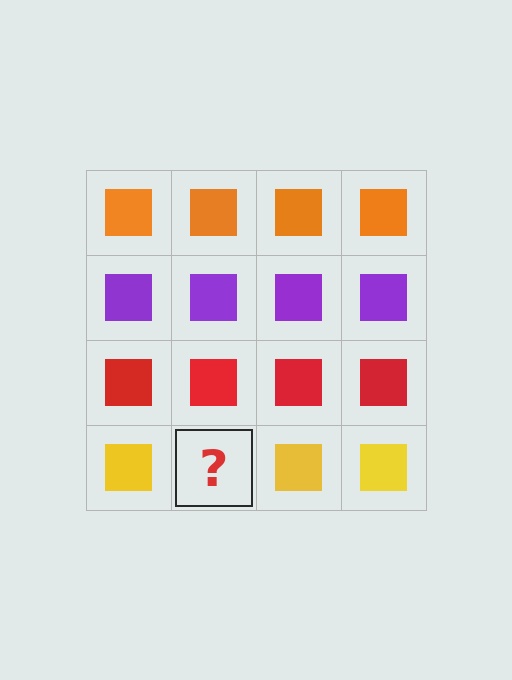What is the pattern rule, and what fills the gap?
The rule is that each row has a consistent color. The gap should be filled with a yellow square.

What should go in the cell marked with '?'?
The missing cell should contain a yellow square.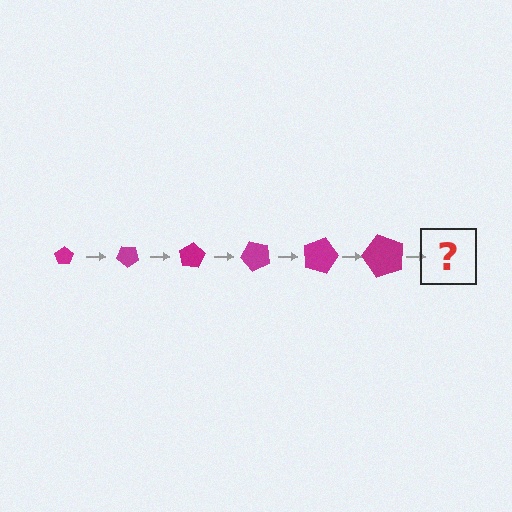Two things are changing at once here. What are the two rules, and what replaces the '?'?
The two rules are that the pentagon grows larger each step and it rotates 40 degrees each step. The '?' should be a pentagon, larger than the previous one and rotated 240 degrees from the start.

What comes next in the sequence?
The next element should be a pentagon, larger than the previous one and rotated 240 degrees from the start.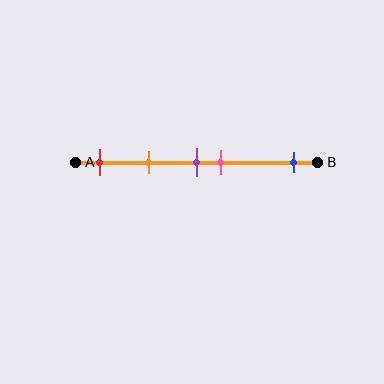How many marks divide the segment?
There are 5 marks dividing the segment.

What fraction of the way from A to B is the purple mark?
The purple mark is approximately 50% (0.5) of the way from A to B.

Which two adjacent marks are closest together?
The purple and pink marks are the closest adjacent pair.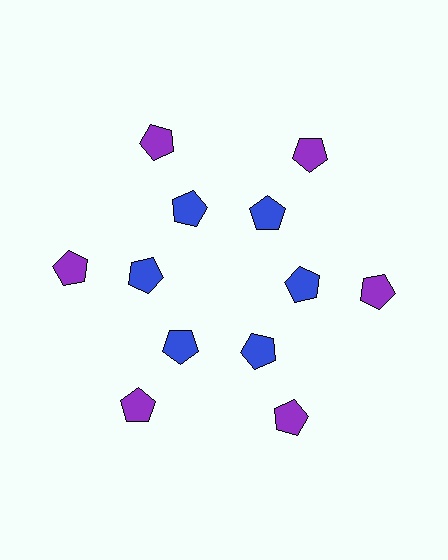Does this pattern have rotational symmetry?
Yes, this pattern has 6-fold rotational symmetry. It looks the same after rotating 60 degrees around the center.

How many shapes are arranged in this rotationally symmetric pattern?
There are 12 shapes, arranged in 6 groups of 2.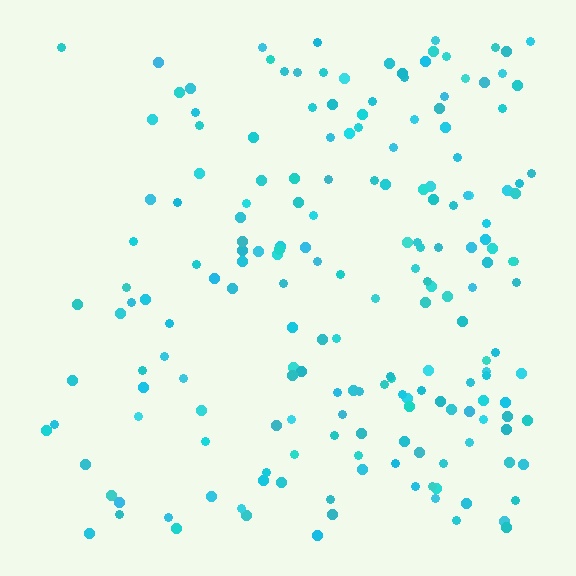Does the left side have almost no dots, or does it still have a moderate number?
Still a moderate number, just noticeably fewer than the right.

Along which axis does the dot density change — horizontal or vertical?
Horizontal.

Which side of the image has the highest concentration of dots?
The right.